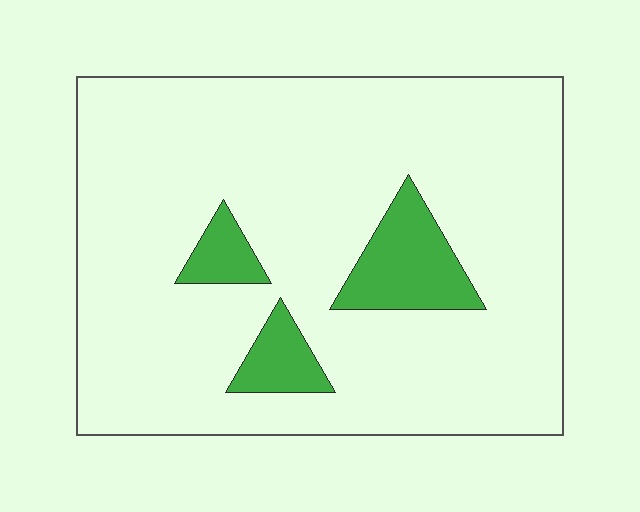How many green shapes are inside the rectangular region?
3.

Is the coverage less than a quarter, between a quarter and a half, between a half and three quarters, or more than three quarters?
Less than a quarter.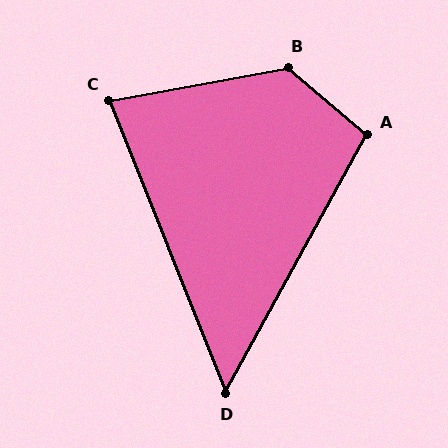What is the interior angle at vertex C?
Approximately 79 degrees (acute).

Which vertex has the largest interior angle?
B, at approximately 129 degrees.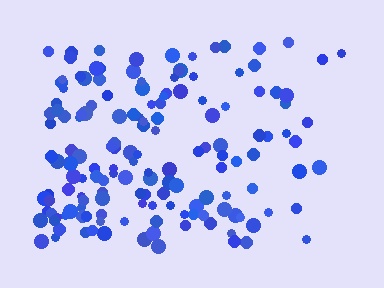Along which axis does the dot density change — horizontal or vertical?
Horizontal.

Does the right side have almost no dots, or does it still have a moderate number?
Still a moderate number, just noticeably fewer than the left.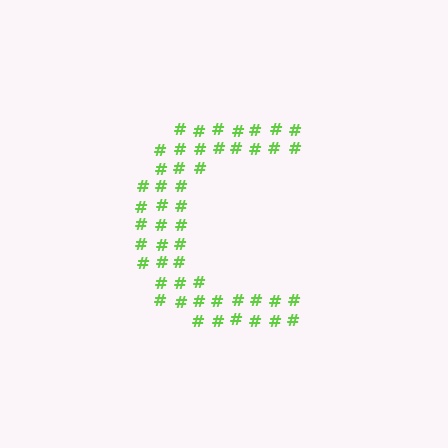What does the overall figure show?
The overall figure shows the letter C.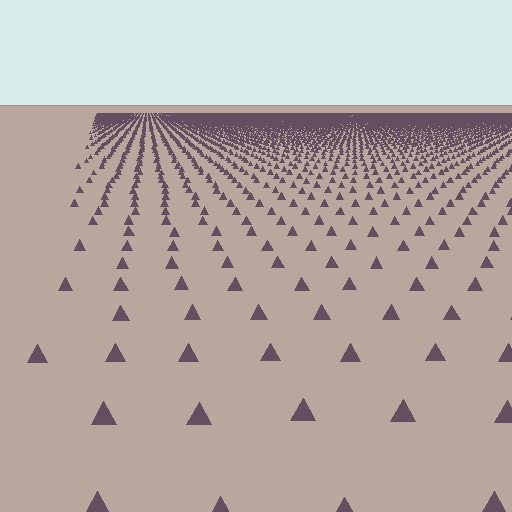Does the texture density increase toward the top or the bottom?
Density increases toward the top.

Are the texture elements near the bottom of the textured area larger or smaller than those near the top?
Larger. Near the bottom, elements are closer to the viewer and appear at a bigger on-screen size.